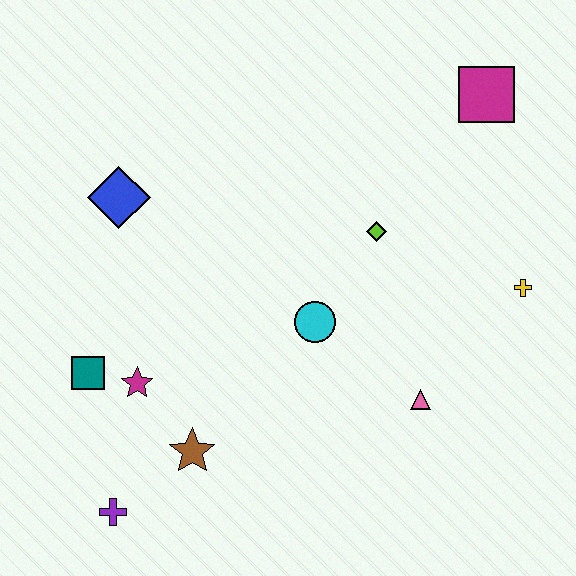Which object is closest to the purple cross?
The brown star is closest to the purple cross.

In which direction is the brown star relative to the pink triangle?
The brown star is to the left of the pink triangle.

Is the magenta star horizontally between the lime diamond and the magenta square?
No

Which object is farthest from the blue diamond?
The yellow cross is farthest from the blue diamond.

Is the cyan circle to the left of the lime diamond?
Yes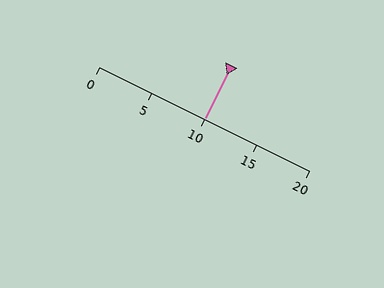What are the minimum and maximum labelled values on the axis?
The axis runs from 0 to 20.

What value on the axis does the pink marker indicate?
The marker indicates approximately 10.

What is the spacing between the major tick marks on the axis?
The major ticks are spaced 5 apart.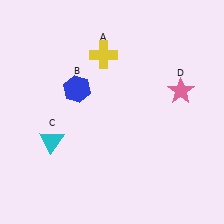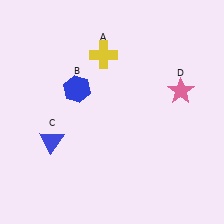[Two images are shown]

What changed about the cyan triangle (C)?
In Image 1, C is cyan. In Image 2, it changed to blue.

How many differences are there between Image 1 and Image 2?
There is 1 difference between the two images.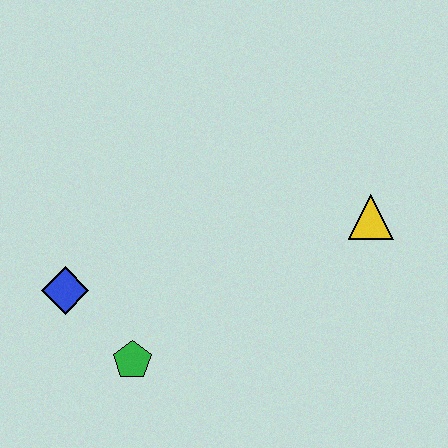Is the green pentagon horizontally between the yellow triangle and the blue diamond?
Yes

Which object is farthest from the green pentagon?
The yellow triangle is farthest from the green pentagon.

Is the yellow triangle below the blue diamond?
No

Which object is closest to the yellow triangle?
The green pentagon is closest to the yellow triangle.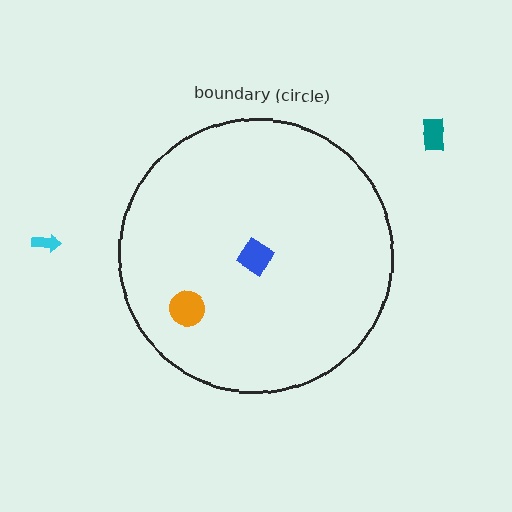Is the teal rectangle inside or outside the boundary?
Outside.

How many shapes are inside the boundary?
2 inside, 2 outside.